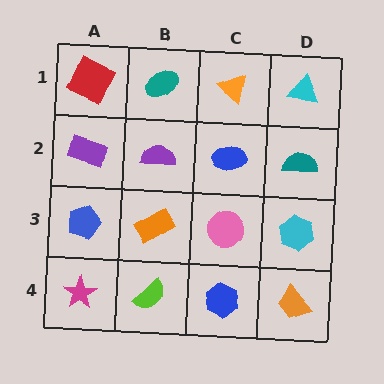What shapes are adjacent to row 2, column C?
An orange triangle (row 1, column C), a pink circle (row 3, column C), a purple semicircle (row 2, column B), a teal semicircle (row 2, column D).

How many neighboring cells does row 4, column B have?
3.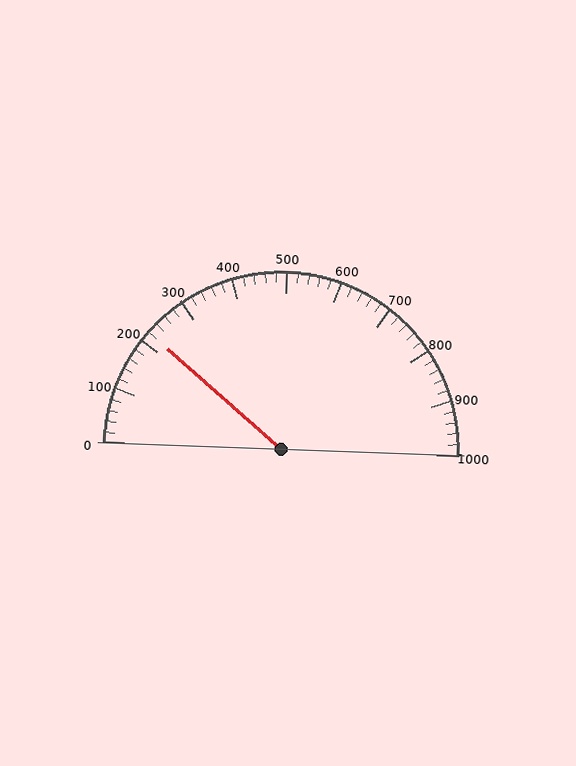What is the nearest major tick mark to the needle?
The nearest major tick mark is 200.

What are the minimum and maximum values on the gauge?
The gauge ranges from 0 to 1000.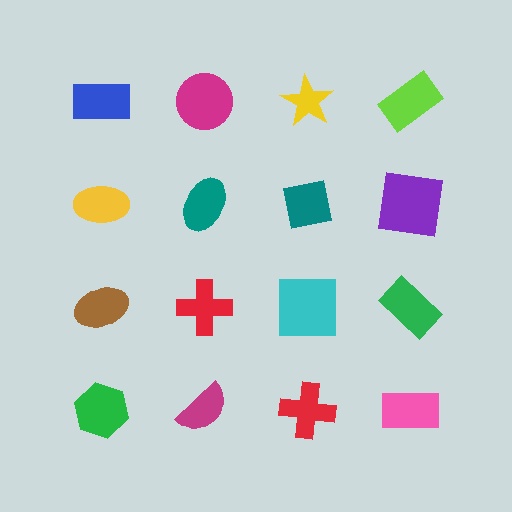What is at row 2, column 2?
A teal ellipse.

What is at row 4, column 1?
A green hexagon.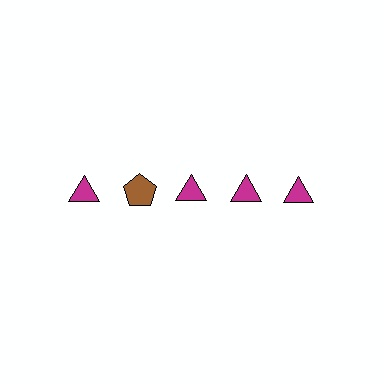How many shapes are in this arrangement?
There are 5 shapes arranged in a grid pattern.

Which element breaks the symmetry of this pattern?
The brown pentagon in the top row, second from left column breaks the symmetry. All other shapes are magenta triangles.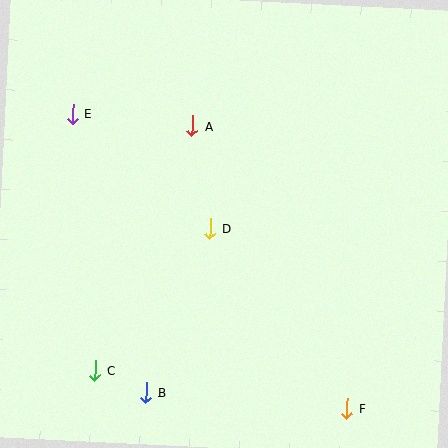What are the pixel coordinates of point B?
Point B is at (146, 393).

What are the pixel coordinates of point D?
Point D is at (210, 228).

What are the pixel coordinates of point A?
Point A is at (193, 126).